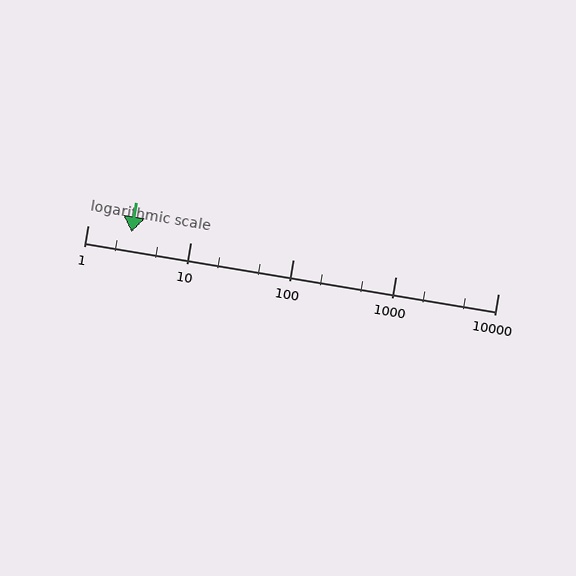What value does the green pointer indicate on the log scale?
The pointer indicates approximately 2.7.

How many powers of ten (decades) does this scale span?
The scale spans 4 decades, from 1 to 10000.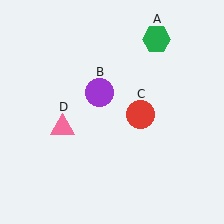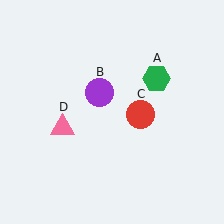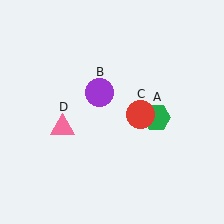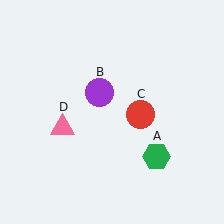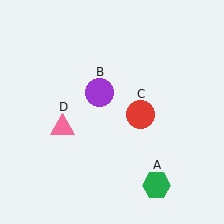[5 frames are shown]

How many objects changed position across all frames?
1 object changed position: green hexagon (object A).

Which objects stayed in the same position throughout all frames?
Purple circle (object B) and red circle (object C) and pink triangle (object D) remained stationary.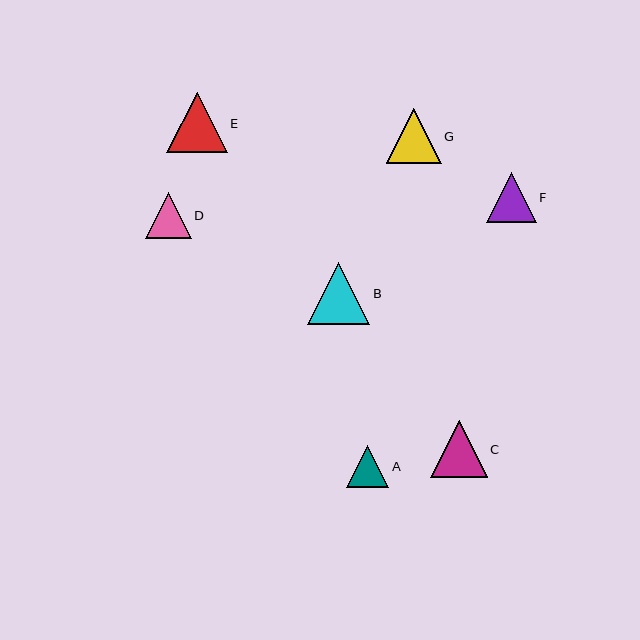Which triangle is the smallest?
Triangle A is the smallest with a size of approximately 42 pixels.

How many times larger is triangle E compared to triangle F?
Triangle E is approximately 1.2 times the size of triangle F.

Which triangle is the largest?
Triangle B is the largest with a size of approximately 62 pixels.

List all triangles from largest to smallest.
From largest to smallest: B, E, C, G, F, D, A.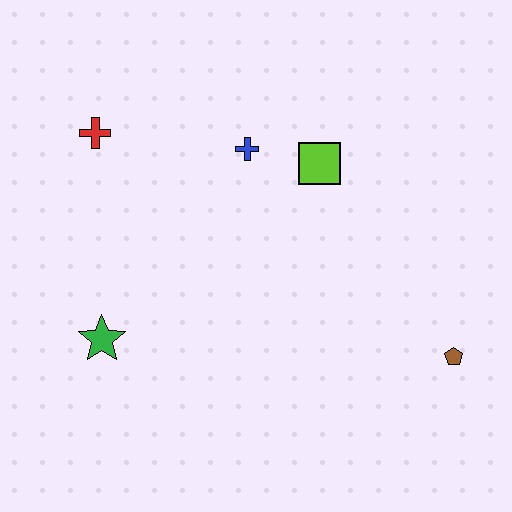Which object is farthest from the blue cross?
The brown pentagon is farthest from the blue cross.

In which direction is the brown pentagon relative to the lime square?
The brown pentagon is below the lime square.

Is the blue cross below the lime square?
No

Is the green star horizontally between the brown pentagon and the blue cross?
No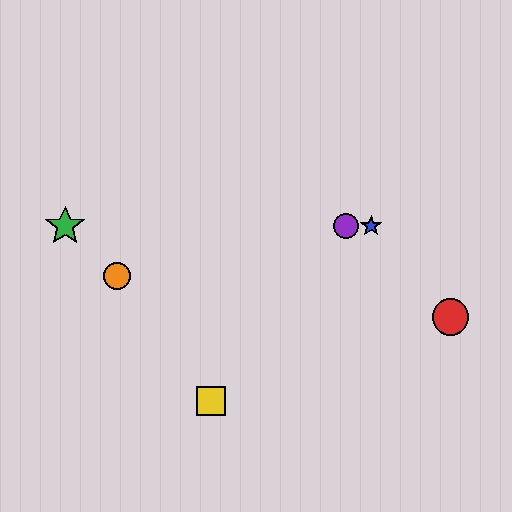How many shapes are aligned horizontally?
3 shapes (the blue star, the green star, the purple circle) are aligned horizontally.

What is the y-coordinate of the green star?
The green star is at y≈226.